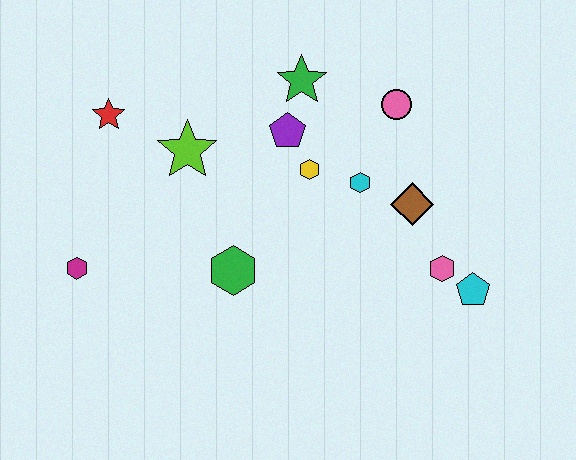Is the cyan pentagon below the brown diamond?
Yes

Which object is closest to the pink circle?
The cyan hexagon is closest to the pink circle.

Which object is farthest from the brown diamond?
The magenta hexagon is farthest from the brown diamond.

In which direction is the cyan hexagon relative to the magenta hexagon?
The cyan hexagon is to the right of the magenta hexagon.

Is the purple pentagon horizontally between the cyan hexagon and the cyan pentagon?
No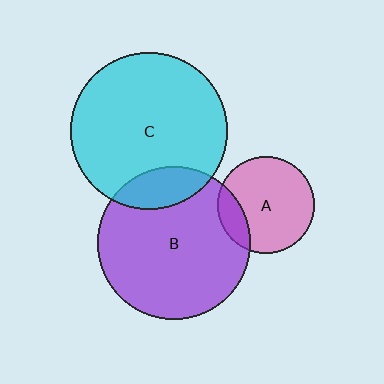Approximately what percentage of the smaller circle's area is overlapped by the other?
Approximately 20%.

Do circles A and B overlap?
Yes.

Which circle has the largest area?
Circle C (cyan).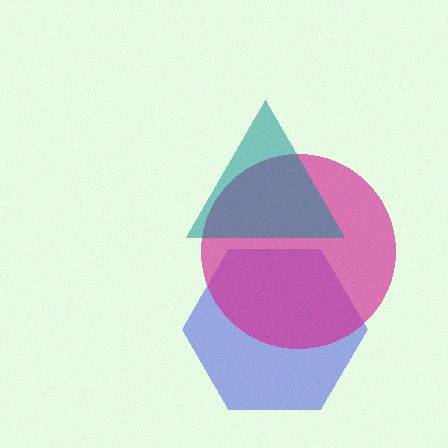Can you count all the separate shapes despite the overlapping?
Yes, there are 3 separate shapes.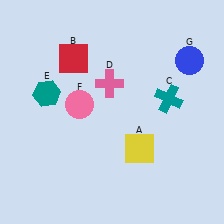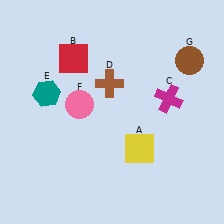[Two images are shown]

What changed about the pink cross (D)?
In Image 1, D is pink. In Image 2, it changed to brown.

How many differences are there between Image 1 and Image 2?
There are 3 differences between the two images.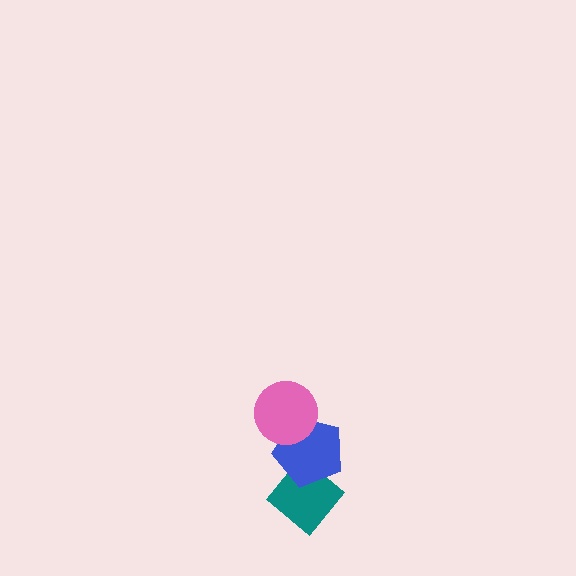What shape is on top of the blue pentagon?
The pink circle is on top of the blue pentagon.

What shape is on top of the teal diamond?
The blue pentagon is on top of the teal diamond.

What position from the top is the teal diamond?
The teal diamond is 3rd from the top.